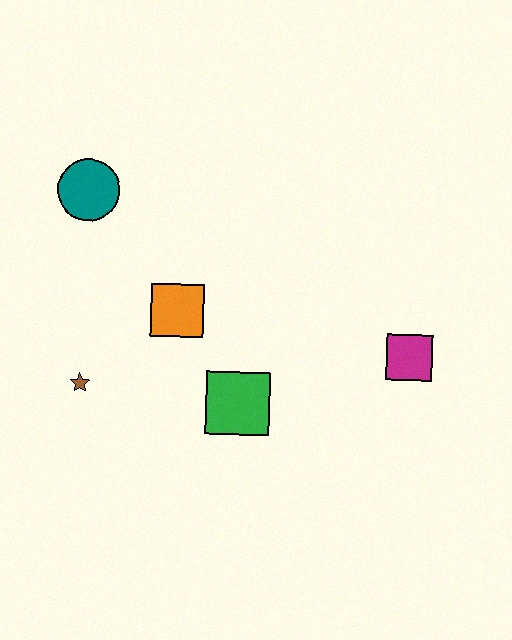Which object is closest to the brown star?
The orange square is closest to the brown star.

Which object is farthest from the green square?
The teal circle is farthest from the green square.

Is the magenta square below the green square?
No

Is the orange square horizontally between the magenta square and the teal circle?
Yes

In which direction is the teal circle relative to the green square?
The teal circle is above the green square.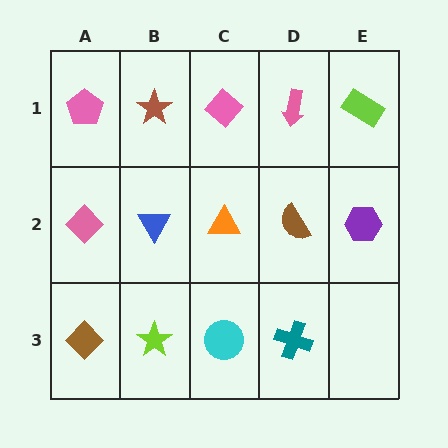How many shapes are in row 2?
5 shapes.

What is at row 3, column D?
A teal cross.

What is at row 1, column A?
A pink pentagon.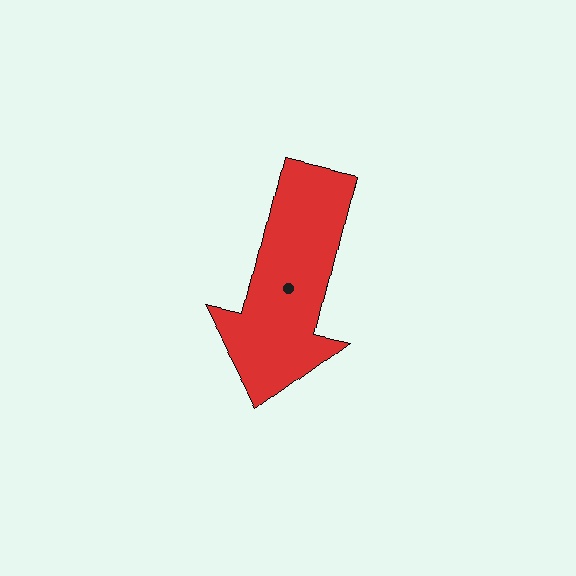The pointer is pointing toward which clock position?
Roughly 6 o'clock.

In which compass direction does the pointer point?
South.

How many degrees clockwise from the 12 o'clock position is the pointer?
Approximately 193 degrees.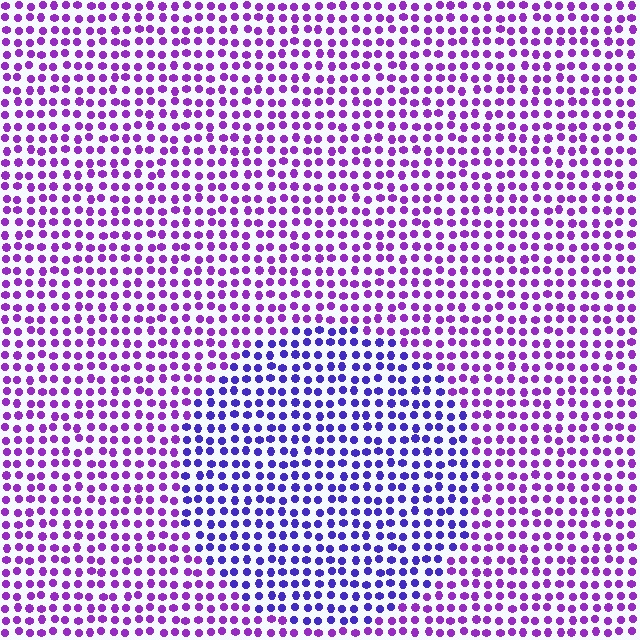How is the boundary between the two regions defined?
The boundary is defined purely by a slight shift in hue (about 33 degrees). Spacing, size, and orientation are identical on both sides.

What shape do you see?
I see a circle.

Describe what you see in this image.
The image is filled with small purple elements in a uniform arrangement. A circle-shaped region is visible where the elements are tinted to a slightly different hue, forming a subtle color boundary.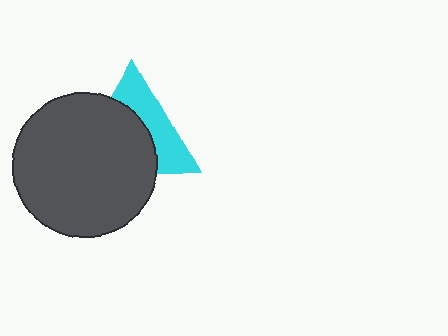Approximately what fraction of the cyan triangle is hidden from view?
Roughly 57% of the cyan triangle is hidden behind the dark gray circle.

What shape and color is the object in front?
The object in front is a dark gray circle.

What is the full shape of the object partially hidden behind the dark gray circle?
The partially hidden object is a cyan triangle.